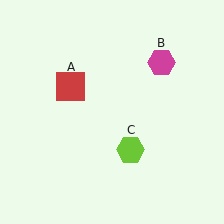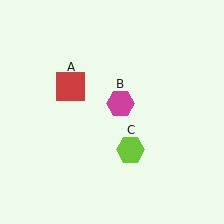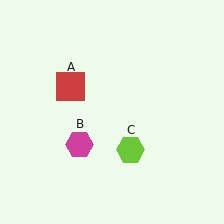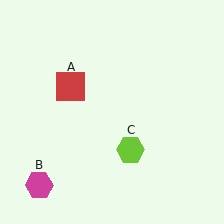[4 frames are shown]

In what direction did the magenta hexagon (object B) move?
The magenta hexagon (object B) moved down and to the left.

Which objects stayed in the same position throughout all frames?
Red square (object A) and lime hexagon (object C) remained stationary.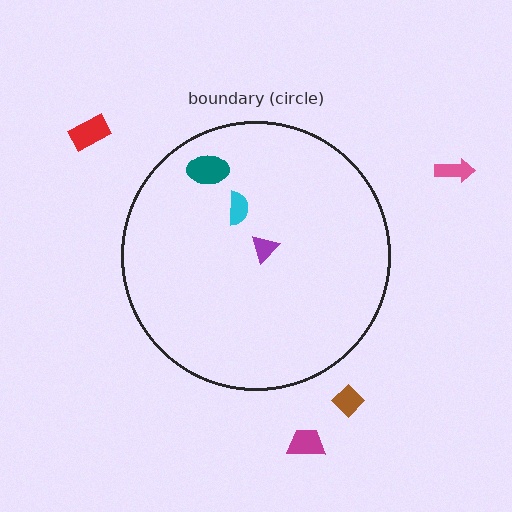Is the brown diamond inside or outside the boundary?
Outside.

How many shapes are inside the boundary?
3 inside, 4 outside.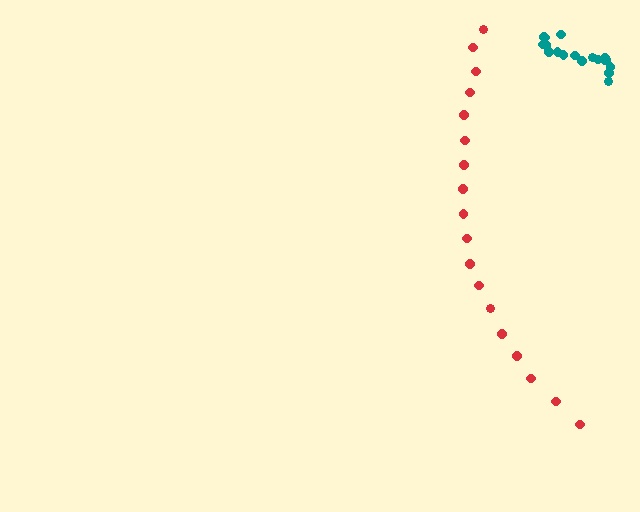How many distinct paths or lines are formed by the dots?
There are 2 distinct paths.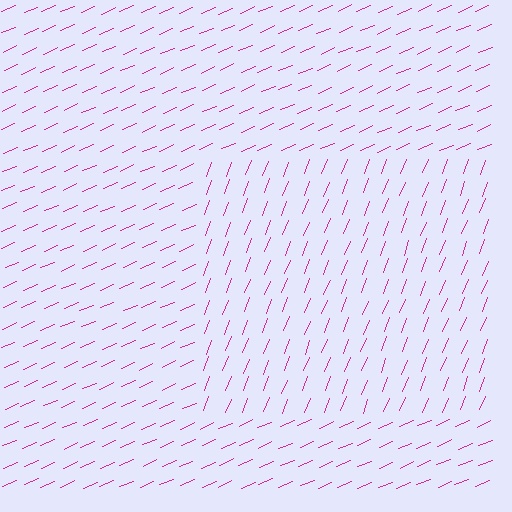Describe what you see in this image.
The image is filled with small magenta line segments. A rectangle region in the image has lines oriented differently from the surrounding lines, creating a visible texture boundary.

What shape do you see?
I see a rectangle.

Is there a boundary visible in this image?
Yes, there is a texture boundary formed by a change in line orientation.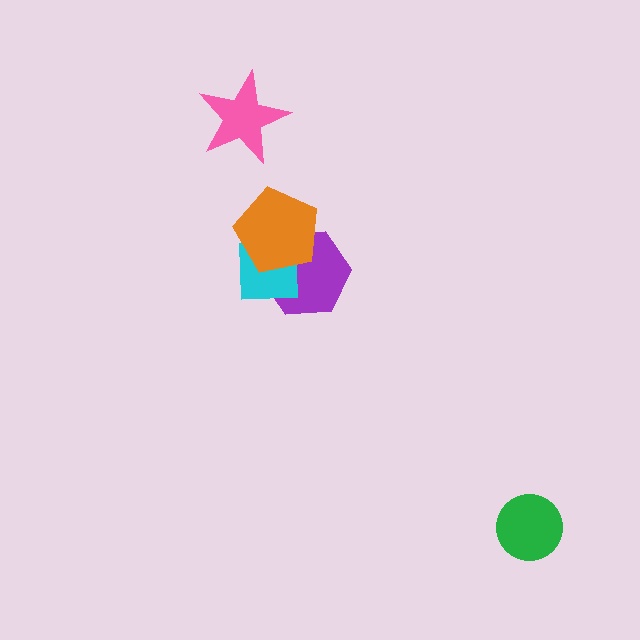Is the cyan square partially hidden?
Yes, it is partially covered by another shape.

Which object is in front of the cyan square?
The orange pentagon is in front of the cyan square.